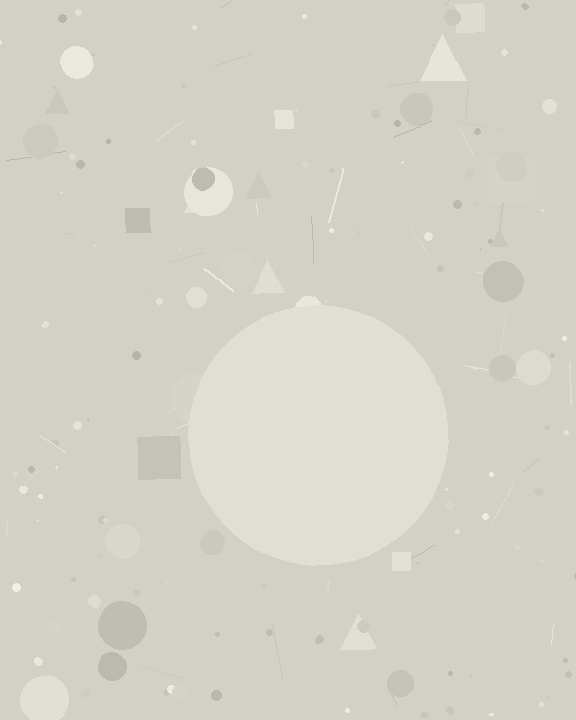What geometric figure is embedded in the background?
A circle is embedded in the background.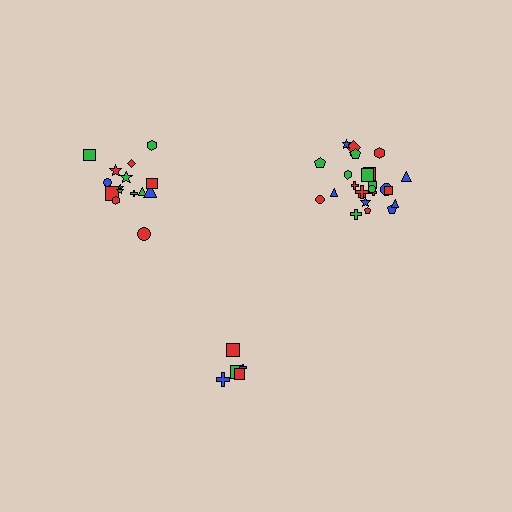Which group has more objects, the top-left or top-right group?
The top-right group.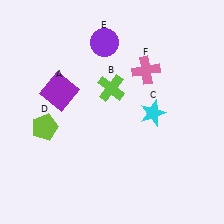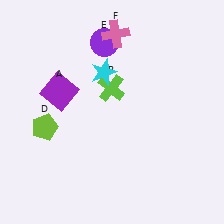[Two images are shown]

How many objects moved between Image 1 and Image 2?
2 objects moved between the two images.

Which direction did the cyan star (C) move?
The cyan star (C) moved left.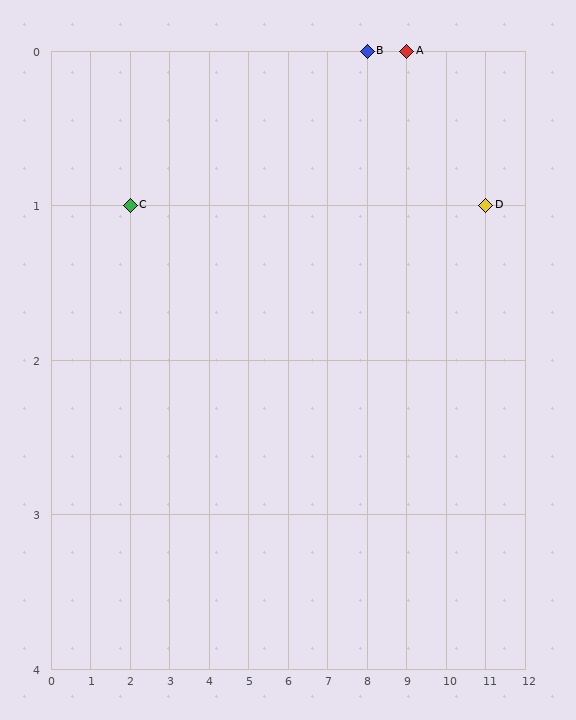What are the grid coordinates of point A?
Point A is at grid coordinates (9, 0).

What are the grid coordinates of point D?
Point D is at grid coordinates (11, 1).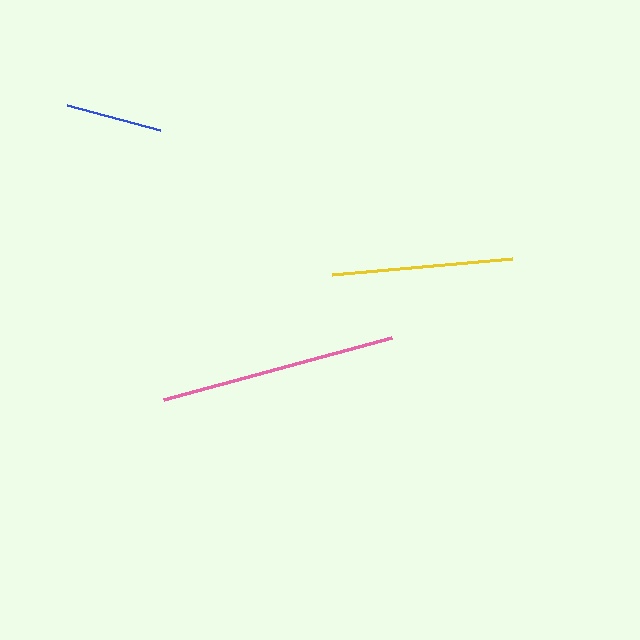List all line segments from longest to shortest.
From longest to shortest: pink, yellow, blue.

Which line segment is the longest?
The pink line is the longest at approximately 236 pixels.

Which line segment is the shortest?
The blue line is the shortest at approximately 96 pixels.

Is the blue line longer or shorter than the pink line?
The pink line is longer than the blue line.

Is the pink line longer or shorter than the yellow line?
The pink line is longer than the yellow line.